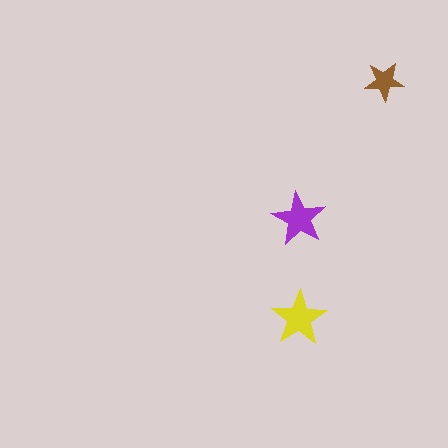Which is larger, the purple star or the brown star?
The purple one.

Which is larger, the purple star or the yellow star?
The yellow one.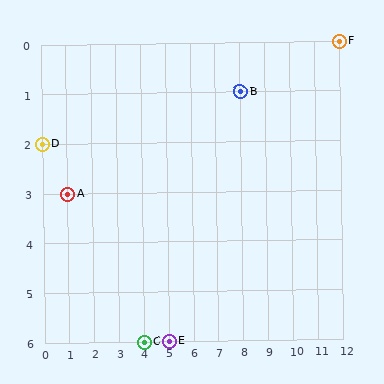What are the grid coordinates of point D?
Point D is at grid coordinates (0, 2).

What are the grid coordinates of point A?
Point A is at grid coordinates (1, 3).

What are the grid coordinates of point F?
Point F is at grid coordinates (12, 0).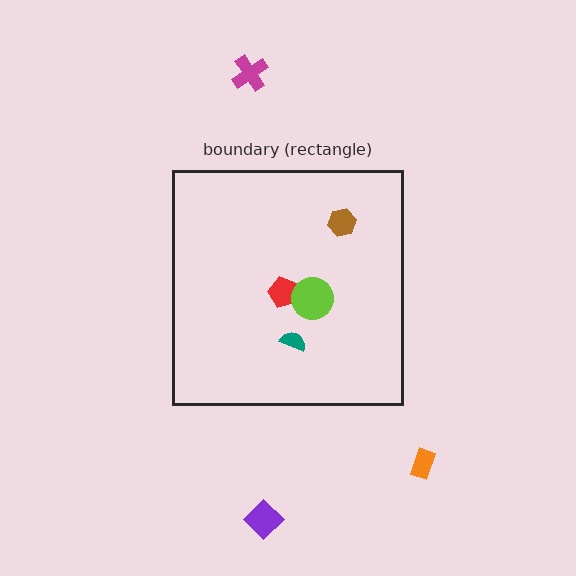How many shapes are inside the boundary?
4 inside, 3 outside.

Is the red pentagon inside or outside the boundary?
Inside.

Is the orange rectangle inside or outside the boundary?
Outside.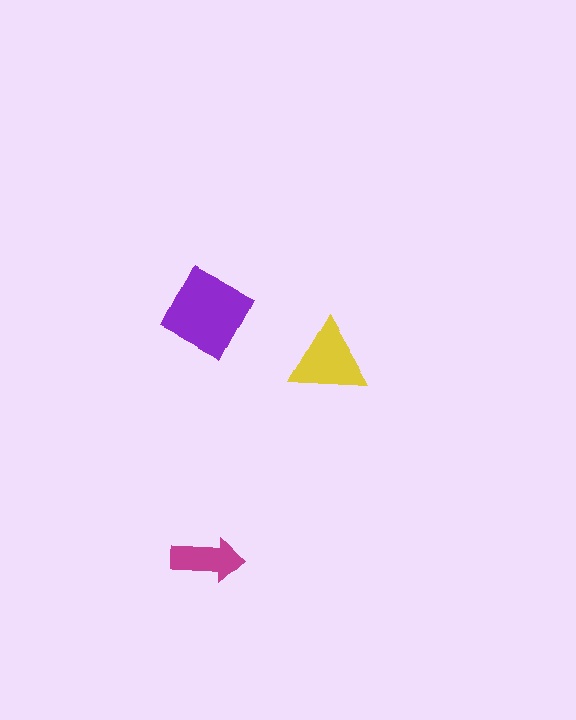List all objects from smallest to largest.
The magenta arrow, the yellow triangle, the purple square.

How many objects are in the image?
There are 3 objects in the image.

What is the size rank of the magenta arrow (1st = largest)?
3rd.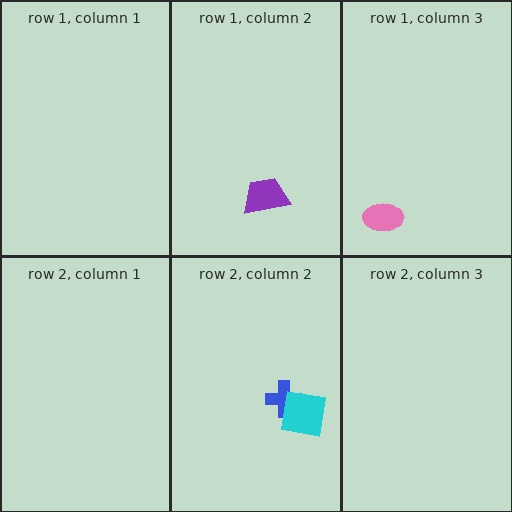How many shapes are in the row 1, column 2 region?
1.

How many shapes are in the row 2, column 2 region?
2.